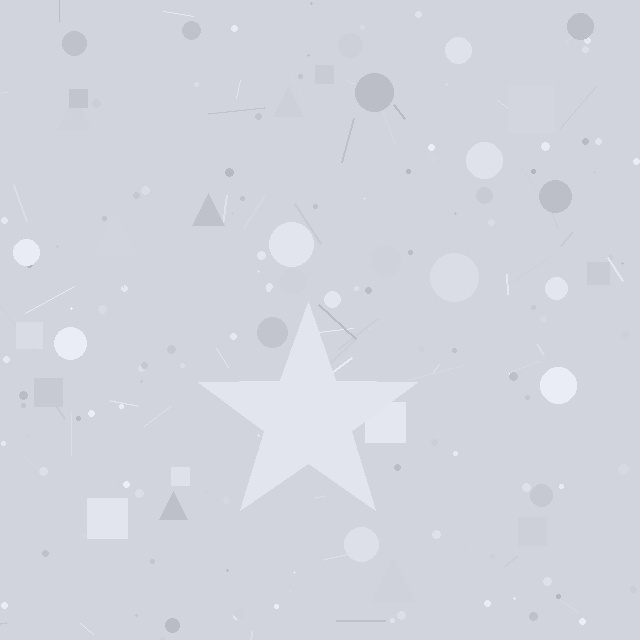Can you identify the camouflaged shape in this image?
The camouflaged shape is a star.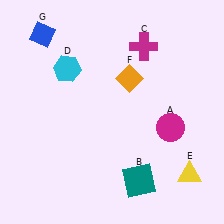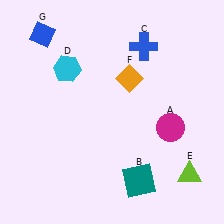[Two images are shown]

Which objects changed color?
C changed from magenta to blue. E changed from yellow to lime.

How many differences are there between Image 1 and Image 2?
There are 2 differences between the two images.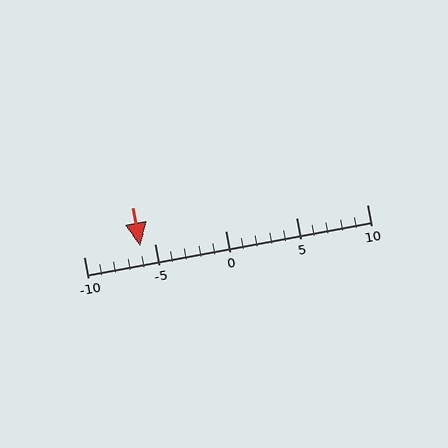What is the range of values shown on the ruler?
The ruler shows values from -10 to 10.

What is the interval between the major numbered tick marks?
The major tick marks are spaced 5 units apart.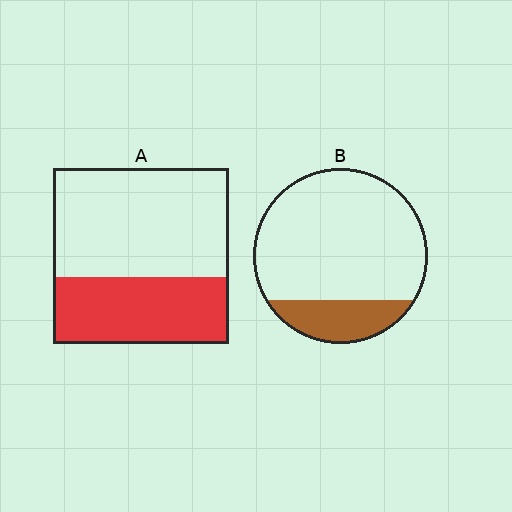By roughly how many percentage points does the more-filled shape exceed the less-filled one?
By roughly 20 percentage points (A over B).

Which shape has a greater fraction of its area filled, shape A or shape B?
Shape A.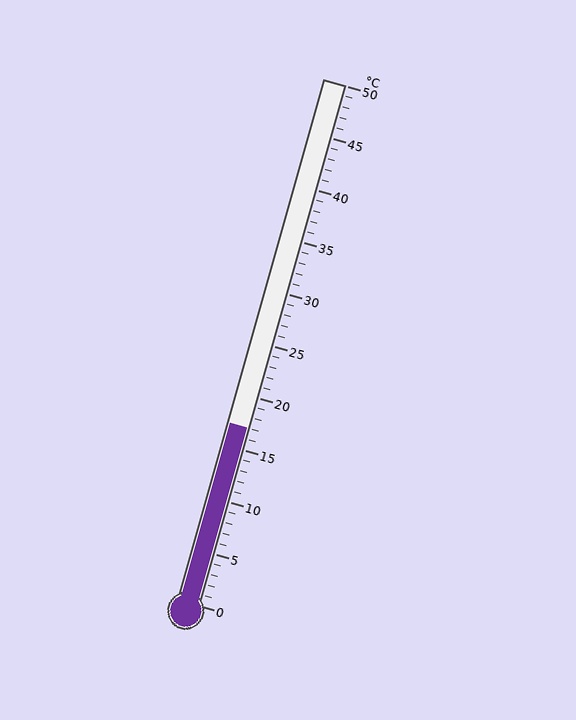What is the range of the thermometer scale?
The thermometer scale ranges from 0°C to 50°C.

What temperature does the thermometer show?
The thermometer shows approximately 17°C.